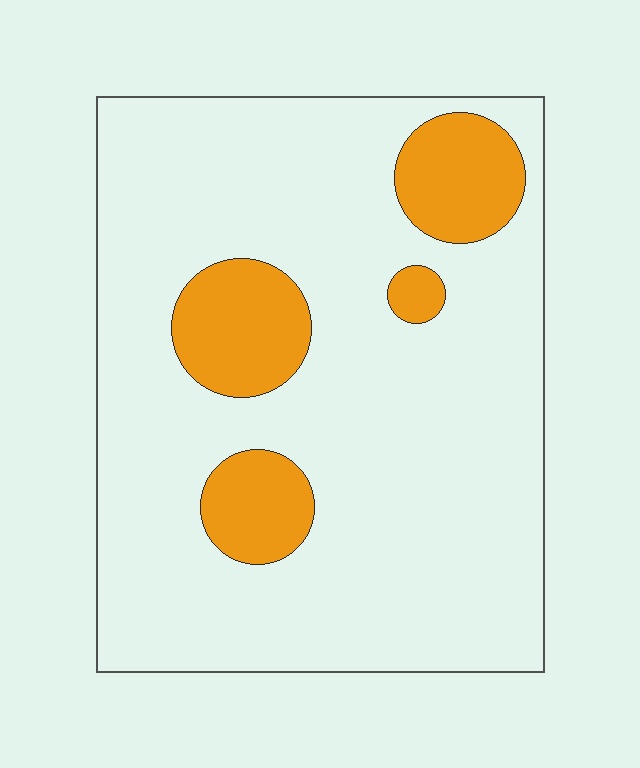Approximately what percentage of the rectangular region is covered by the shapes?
Approximately 15%.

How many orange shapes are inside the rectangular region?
4.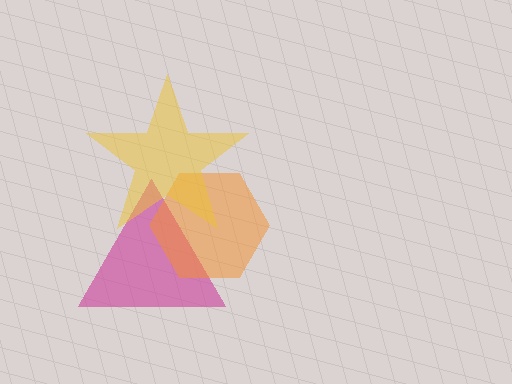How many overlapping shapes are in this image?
There are 3 overlapping shapes in the image.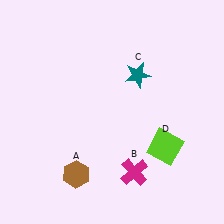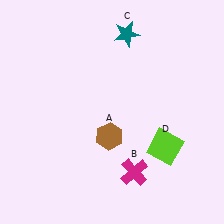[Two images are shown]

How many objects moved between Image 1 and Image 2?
2 objects moved between the two images.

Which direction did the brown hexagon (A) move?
The brown hexagon (A) moved up.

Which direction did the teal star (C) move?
The teal star (C) moved up.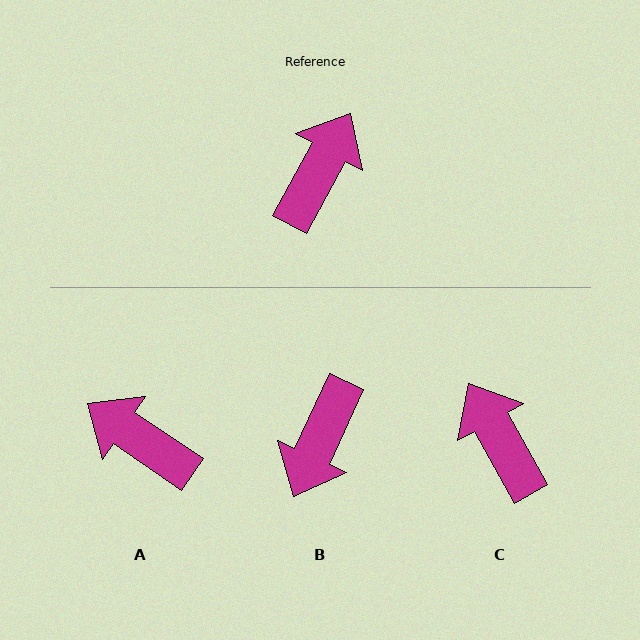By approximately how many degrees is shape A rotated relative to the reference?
Approximately 84 degrees counter-clockwise.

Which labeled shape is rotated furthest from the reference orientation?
B, about 176 degrees away.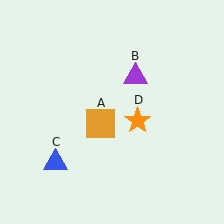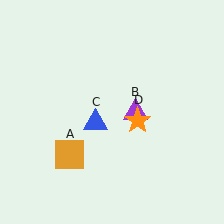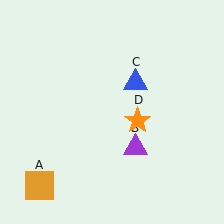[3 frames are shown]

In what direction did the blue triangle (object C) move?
The blue triangle (object C) moved up and to the right.